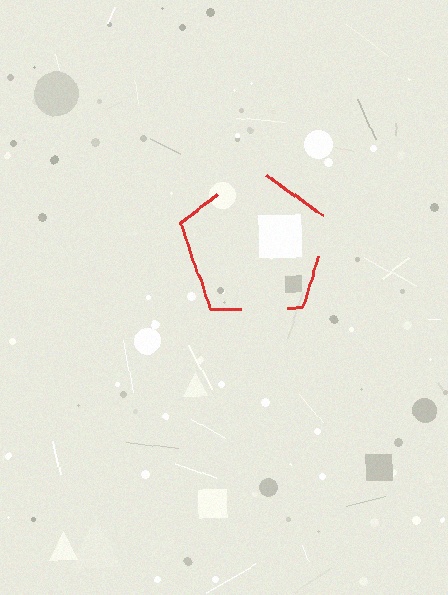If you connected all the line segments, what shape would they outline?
They would outline a pentagon.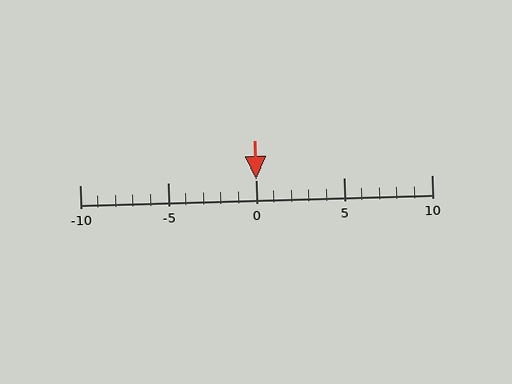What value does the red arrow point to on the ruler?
The red arrow points to approximately 0.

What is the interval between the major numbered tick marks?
The major tick marks are spaced 5 units apart.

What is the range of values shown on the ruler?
The ruler shows values from -10 to 10.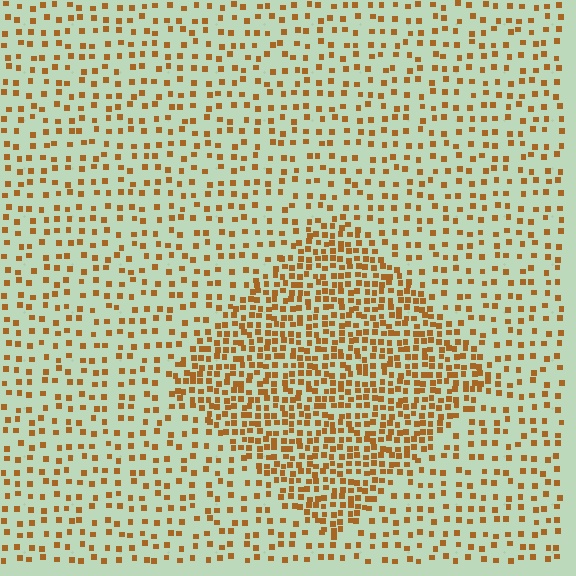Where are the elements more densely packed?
The elements are more densely packed inside the diamond boundary.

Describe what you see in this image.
The image contains small brown elements arranged at two different densities. A diamond-shaped region is visible where the elements are more densely packed than the surrounding area.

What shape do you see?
I see a diamond.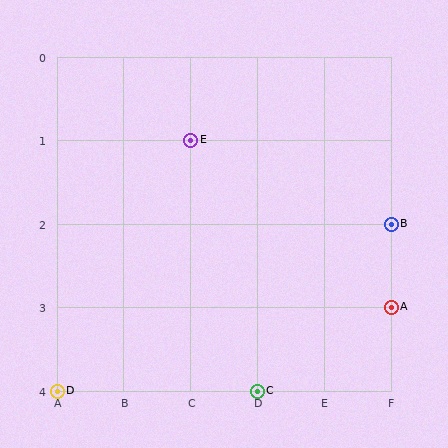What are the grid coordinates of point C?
Point C is at grid coordinates (D, 4).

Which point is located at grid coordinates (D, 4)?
Point C is at (D, 4).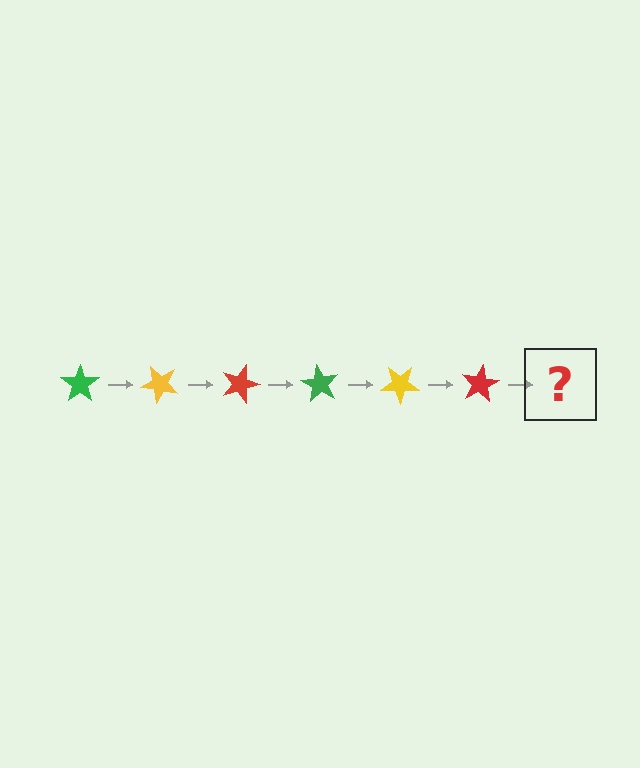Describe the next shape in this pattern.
It should be a green star, rotated 270 degrees from the start.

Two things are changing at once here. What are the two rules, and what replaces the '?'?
The two rules are that it rotates 45 degrees each step and the color cycles through green, yellow, and red. The '?' should be a green star, rotated 270 degrees from the start.